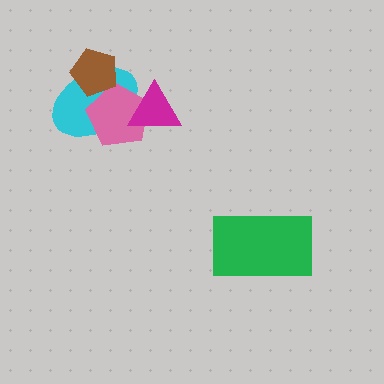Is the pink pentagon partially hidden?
Yes, it is partially covered by another shape.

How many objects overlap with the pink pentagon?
3 objects overlap with the pink pentagon.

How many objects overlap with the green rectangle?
0 objects overlap with the green rectangle.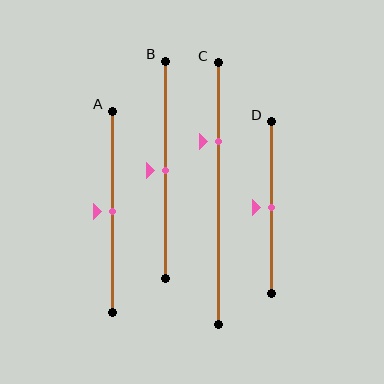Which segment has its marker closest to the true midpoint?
Segment A has its marker closest to the true midpoint.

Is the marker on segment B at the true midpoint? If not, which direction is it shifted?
Yes, the marker on segment B is at the true midpoint.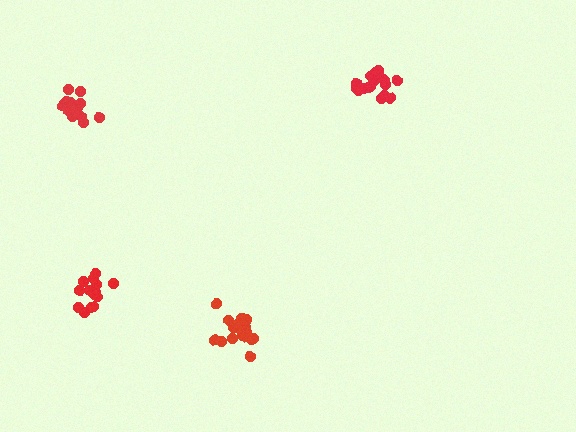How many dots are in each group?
Group 1: 14 dots, Group 2: 14 dots, Group 3: 18 dots, Group 4: 19 dots (65 total).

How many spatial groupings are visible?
There are 4 spatial groupings.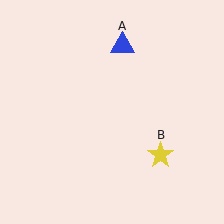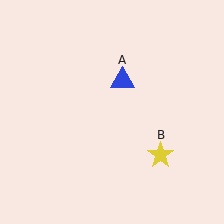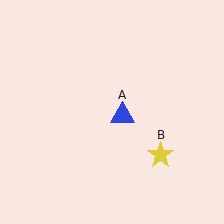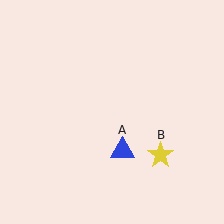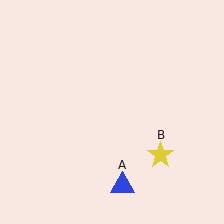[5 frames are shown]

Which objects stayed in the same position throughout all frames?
Yellow star (object B) remained stationary.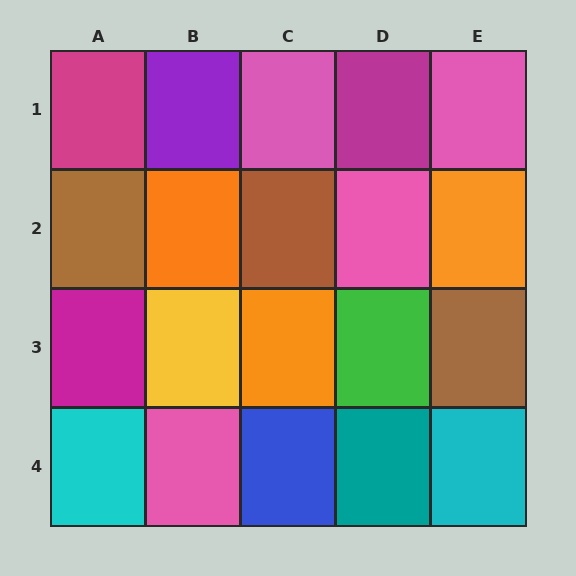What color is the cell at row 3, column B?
Yellow.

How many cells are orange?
3 cells are orange.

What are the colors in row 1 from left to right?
Magenta, purple, pink, magenta, pink.